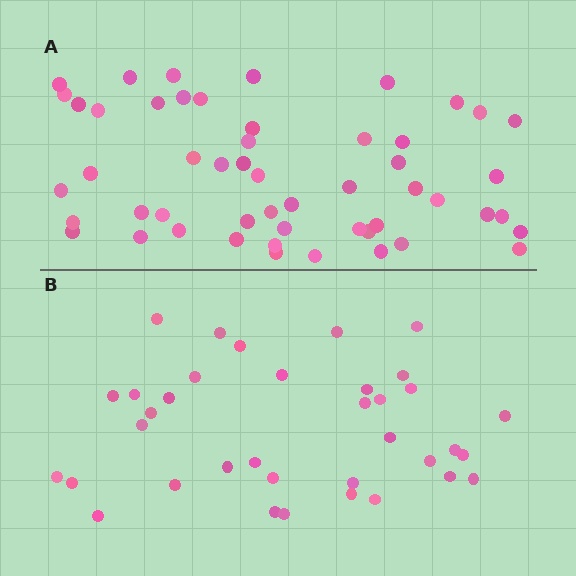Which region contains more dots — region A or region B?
Region A (the top region) has more dots.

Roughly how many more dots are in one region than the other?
Region A has approximately 15 more dots than region B.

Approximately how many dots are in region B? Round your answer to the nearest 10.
About 40 dots. (The exact count is 36, which rounds to 40.)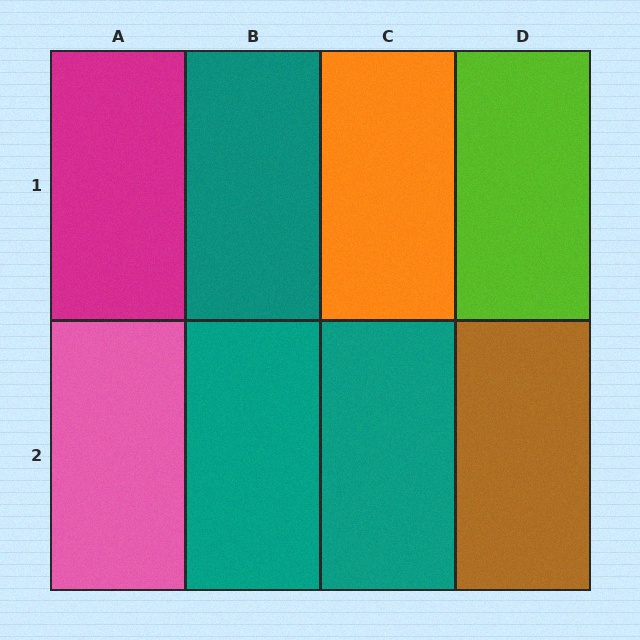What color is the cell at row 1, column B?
Teal.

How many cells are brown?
1 cell is brown.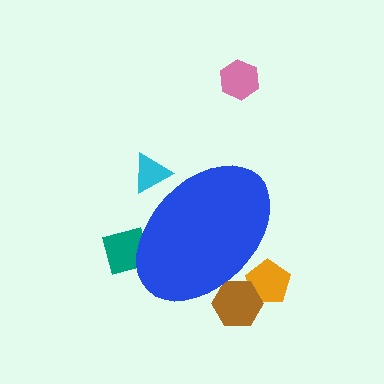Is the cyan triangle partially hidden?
Yes, the cyan triangle is partially hidden behind the blue ellipse.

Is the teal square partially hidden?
Yes, the teal square is partially hidden behind the blue ellipse.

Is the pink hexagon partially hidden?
No, the pink hexagon is fully visible.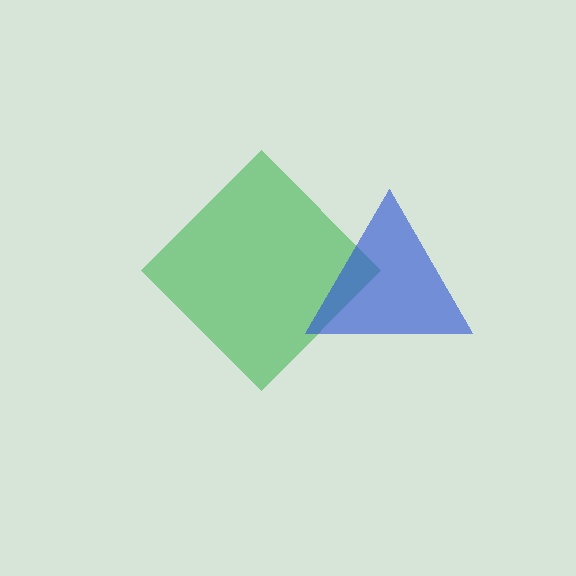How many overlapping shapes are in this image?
There are 2 overlapping shapes in the image.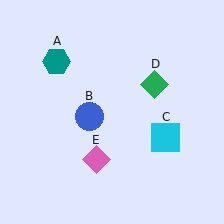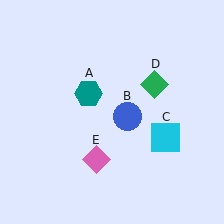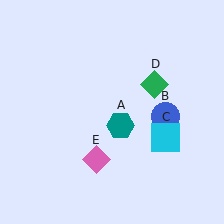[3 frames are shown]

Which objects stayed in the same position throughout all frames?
Cyan square (object C) and green diamond (object D) and pink diamond (object E) remained stationary.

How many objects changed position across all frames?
2 objects changed position: teal hexagon (object A), blue circle (object B).